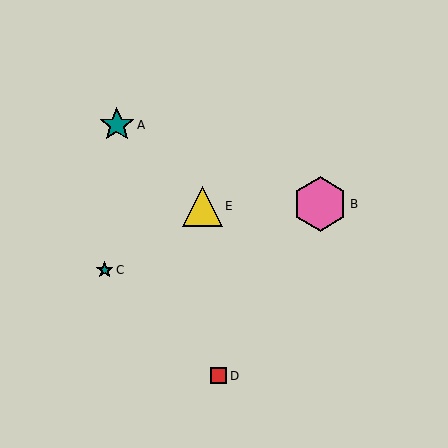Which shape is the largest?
The pink hexagon (labeled B) is the largest.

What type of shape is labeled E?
Shape E is a yellow triangle.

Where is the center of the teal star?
The center of the teal star is at (105, 270).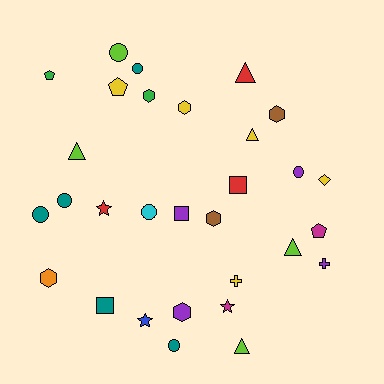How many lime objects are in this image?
There are 4 lime objects.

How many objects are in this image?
There are 30 objects.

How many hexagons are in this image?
There are 6 hexagons.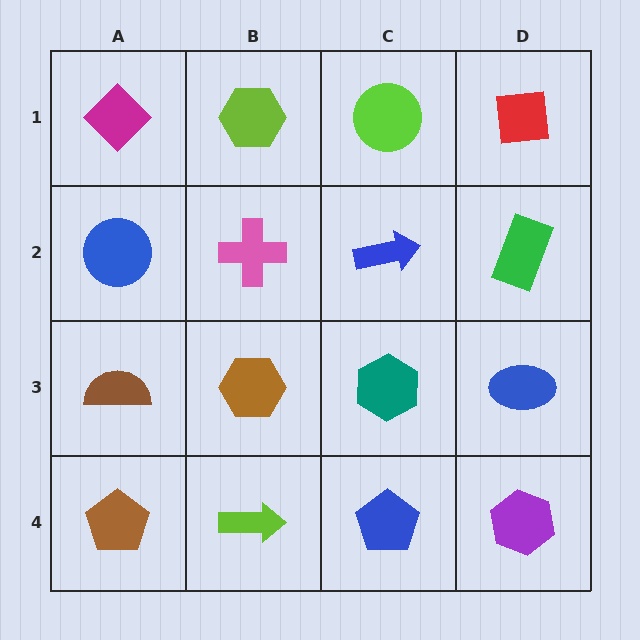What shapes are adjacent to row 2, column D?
A red square (row 1, column D), a blue ellipse (row 3, column D), a blue arrow (row 2, column C).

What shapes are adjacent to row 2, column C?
A lime circle (row 1, column C), a teal hexagon (row 3, column C), a pink cross (row 2, column B), a green rectangle (row 2, column D).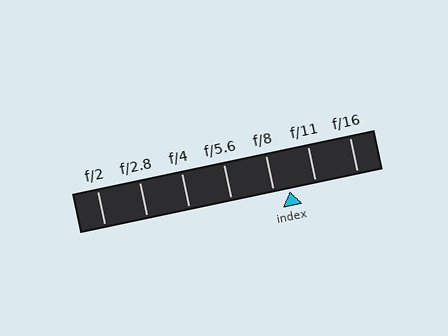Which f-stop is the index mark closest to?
The index mark is closest to f/8.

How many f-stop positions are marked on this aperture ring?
There are 7 f-stop positions marked.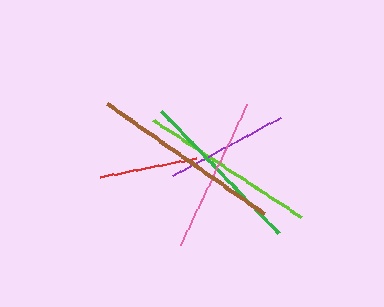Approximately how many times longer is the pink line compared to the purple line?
The pink line is approximately 1.3 times the length of the purple line.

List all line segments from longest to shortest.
From longest to shortest: brown, lime, green, pink, purple, red.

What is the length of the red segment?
The red segment is approximately 98 pixels long.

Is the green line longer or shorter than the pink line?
The green line is longer than the pink line.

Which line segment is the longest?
The brown line is the longest at approximately 192 pixels.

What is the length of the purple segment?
The purple segment is approximately 122 pixels long.